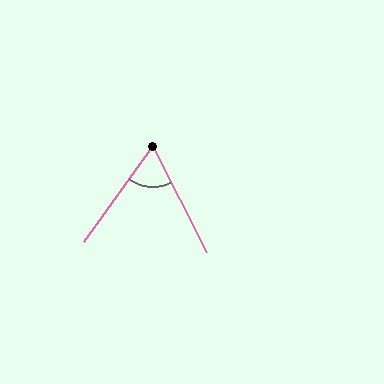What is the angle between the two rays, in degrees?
Approximately 62 degrees.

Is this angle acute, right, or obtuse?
It is acute.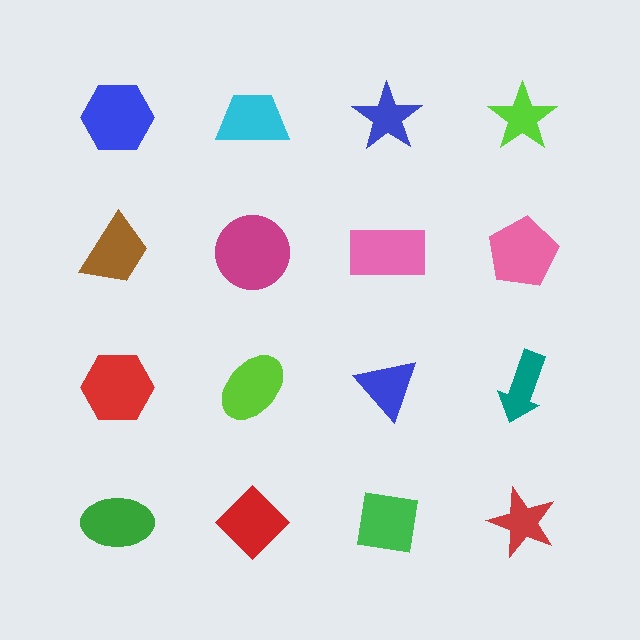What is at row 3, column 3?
A blue triangle.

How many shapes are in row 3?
4 shapes.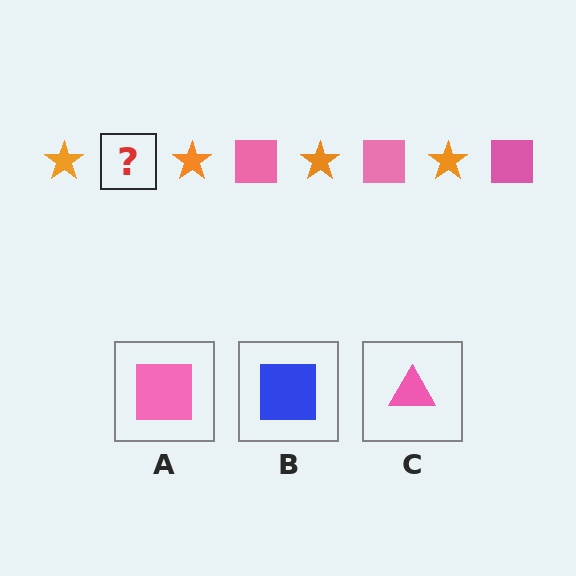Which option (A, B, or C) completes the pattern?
A.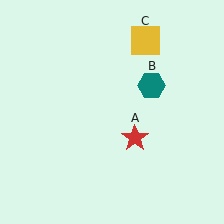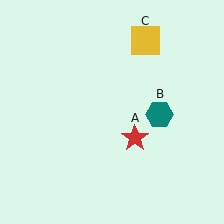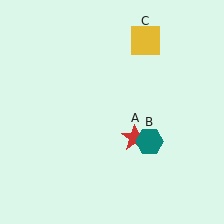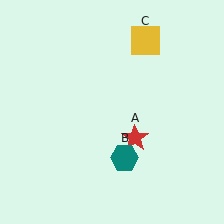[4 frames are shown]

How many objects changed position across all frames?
1 object changed position: teal hexagon (object B).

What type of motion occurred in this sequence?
The teal hexagon (object B) rotated clockwise around the center of the scene.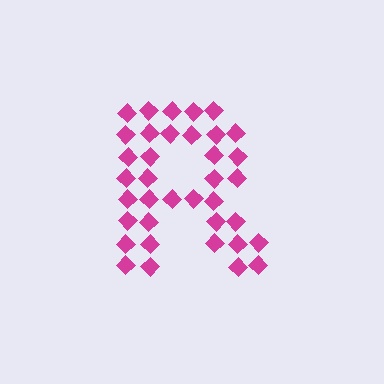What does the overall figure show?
The overall figure shows the letter R.